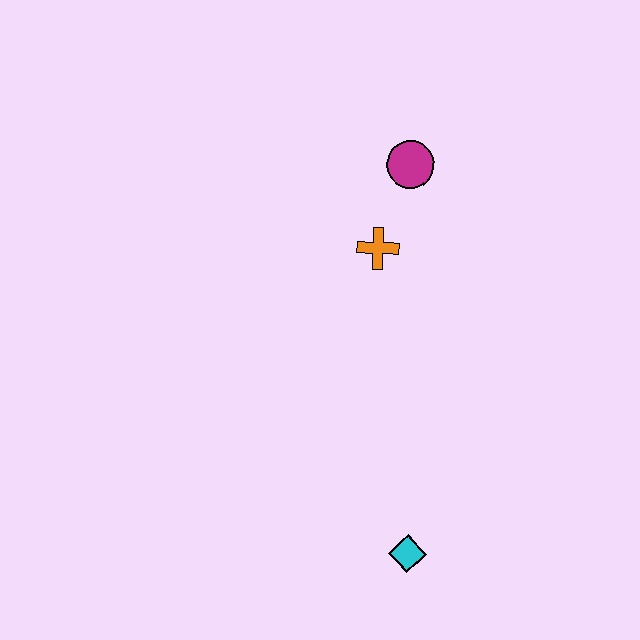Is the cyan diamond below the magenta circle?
Yes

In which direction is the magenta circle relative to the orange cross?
The magenta circle is above the orange cross.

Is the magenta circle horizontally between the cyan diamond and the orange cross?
Yes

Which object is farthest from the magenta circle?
The cyan diamond is farthest from the magenta circle.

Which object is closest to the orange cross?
The magenta circle is closest to the orange cross.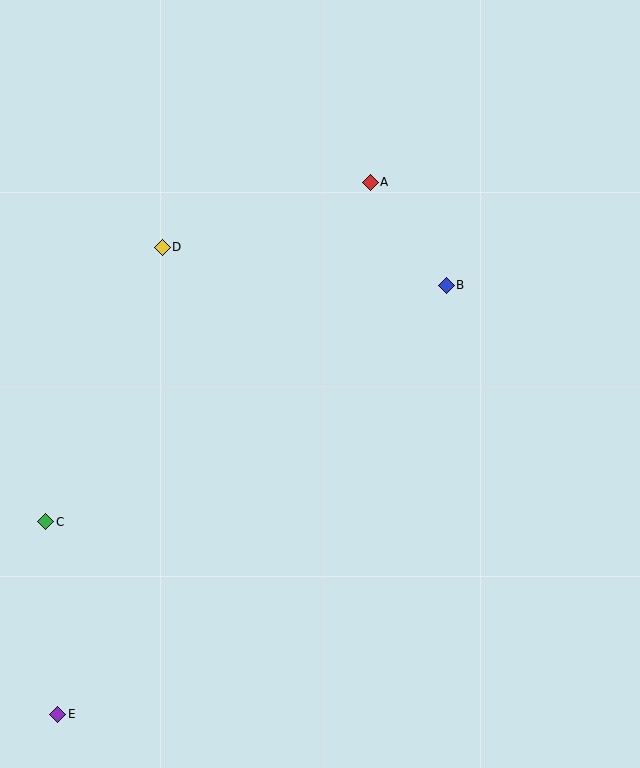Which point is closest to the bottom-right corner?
Point B is closest to the bottom-right corner.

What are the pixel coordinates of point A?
Point A is at (370, 182).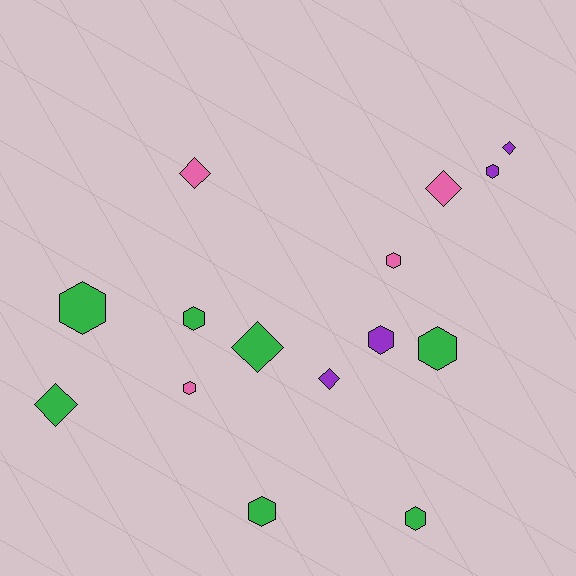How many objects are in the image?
There are 15 objects.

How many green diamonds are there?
There are 2 green diamonds.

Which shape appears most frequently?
Hexagon, with 9 objects.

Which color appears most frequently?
Green, with 7 objects.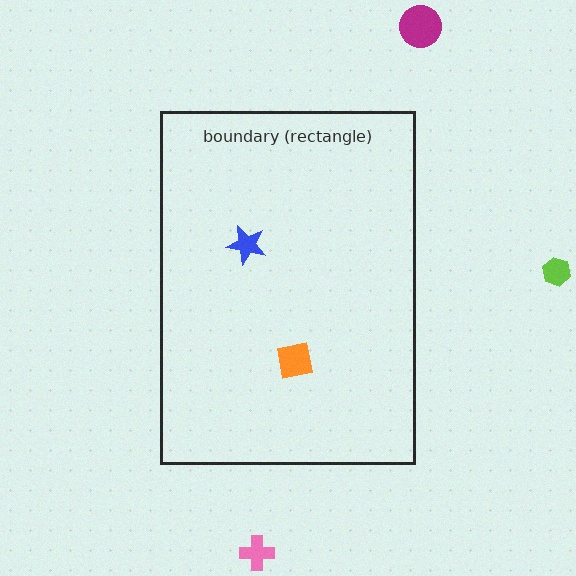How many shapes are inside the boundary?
2 inside, 3 outside.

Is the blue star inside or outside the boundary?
Inside.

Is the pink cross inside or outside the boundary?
Outside.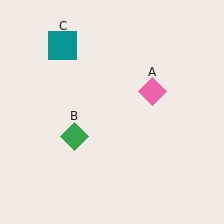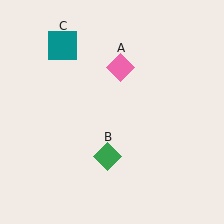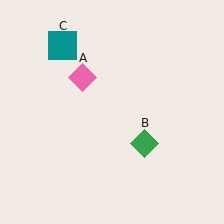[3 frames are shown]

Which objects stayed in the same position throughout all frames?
Teal square (object C) remained stationary.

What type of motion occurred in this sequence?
The pink diamond (object A), green diamond (object B) rotated counterclockwise around the center of the scene.